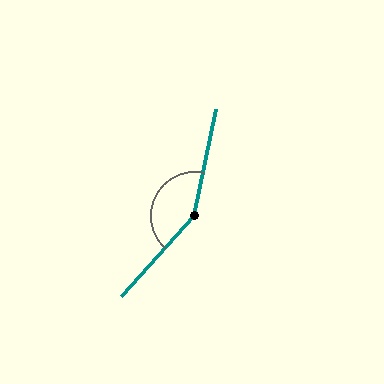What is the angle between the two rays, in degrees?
Approximately 149 degrees.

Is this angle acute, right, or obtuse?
It is obtuse.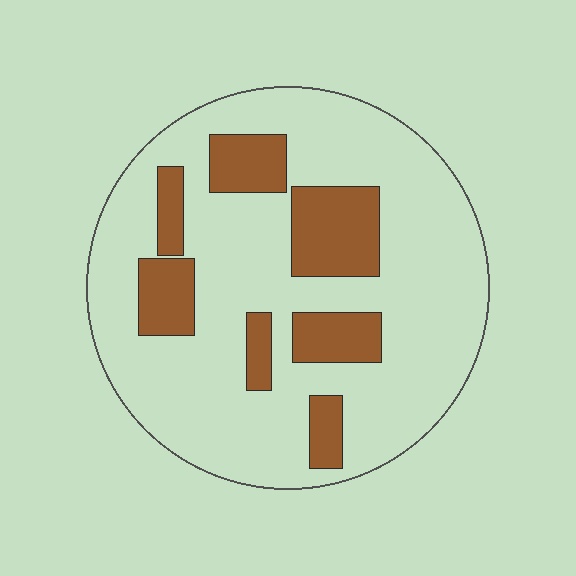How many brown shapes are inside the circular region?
7.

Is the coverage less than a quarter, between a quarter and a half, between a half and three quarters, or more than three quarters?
Less than a quarter.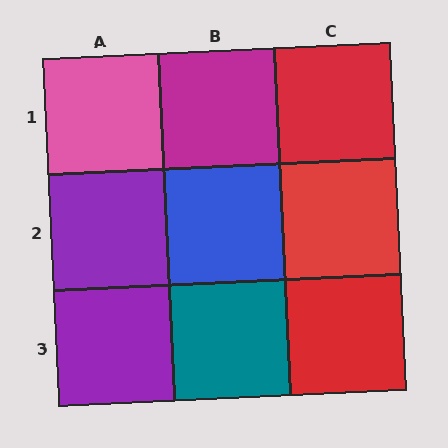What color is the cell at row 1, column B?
Magenta.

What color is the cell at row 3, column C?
Red.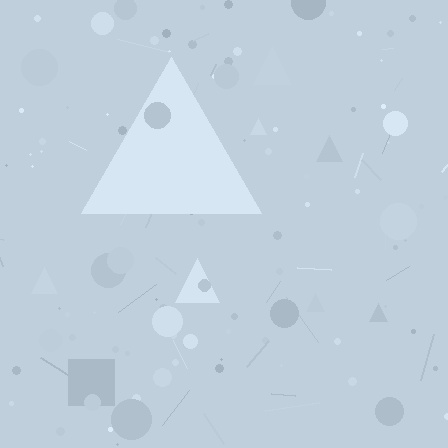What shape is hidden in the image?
A triangle is hidden in the image.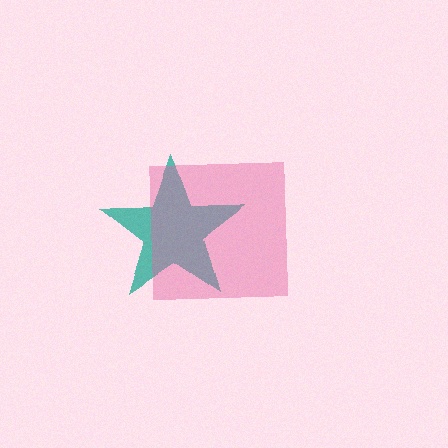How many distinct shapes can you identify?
There are 2 distinct shapes: a teal star, a pink square.